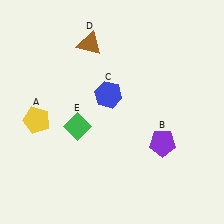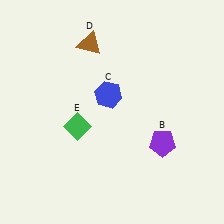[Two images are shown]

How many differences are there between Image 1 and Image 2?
There is 1 difference between the two images.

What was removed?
The yellow pentagon (A) was removed in Image 2.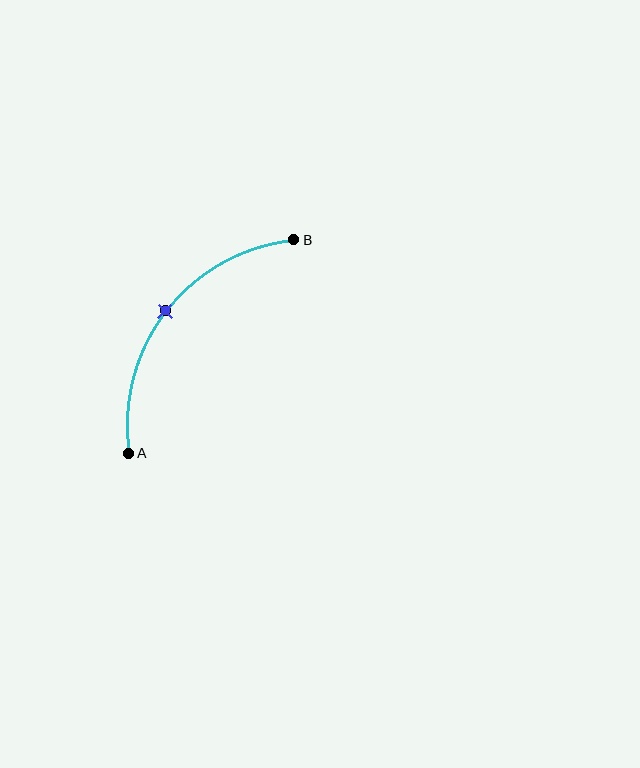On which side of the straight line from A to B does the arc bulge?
The arc bulges above and to the left of the straight line connecting A and B.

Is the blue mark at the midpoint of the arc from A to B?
Yes. The blue mark lies on the arc at equal arc-length from both A and B — it is the arc midpoint.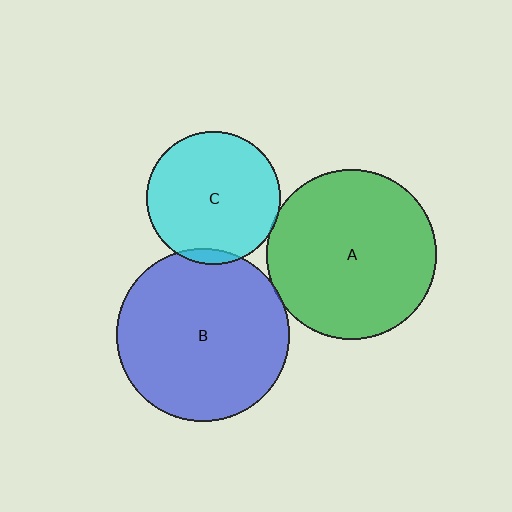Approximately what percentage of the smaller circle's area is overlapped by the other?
Approximately 5%.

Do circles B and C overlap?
Yes.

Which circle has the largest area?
Circle B (blue).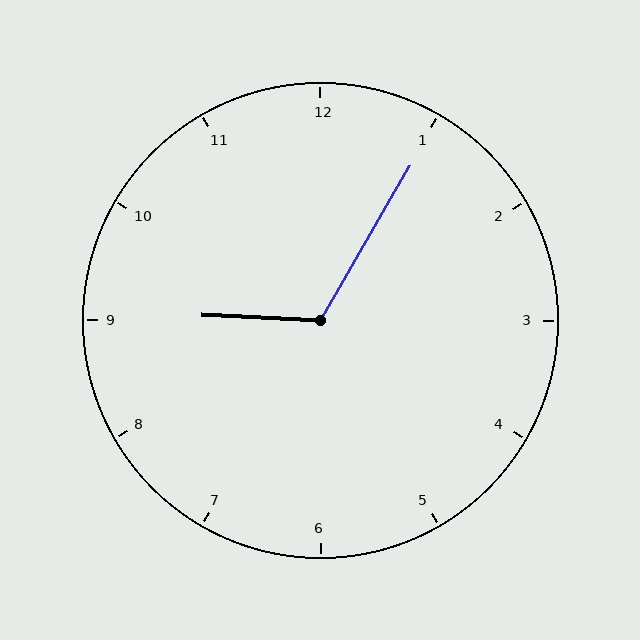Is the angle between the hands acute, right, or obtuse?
It is obtuse.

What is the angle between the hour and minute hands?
Approximately 118 degrees.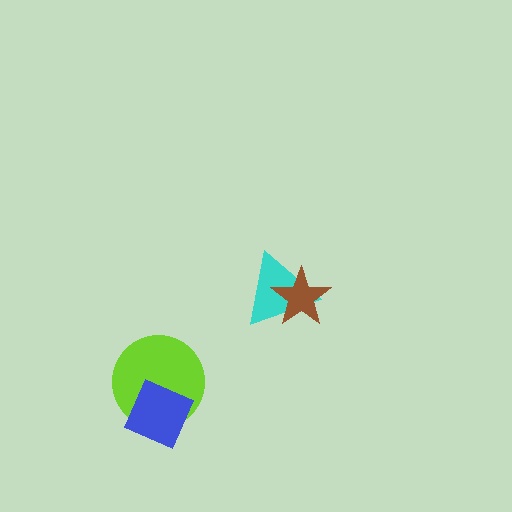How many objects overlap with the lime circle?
1 object overlaps with the lime circle.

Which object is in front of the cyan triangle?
The brown star is in front of the cyan triangle.